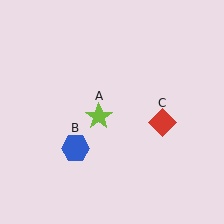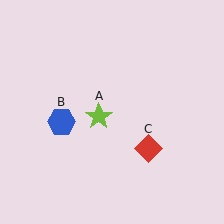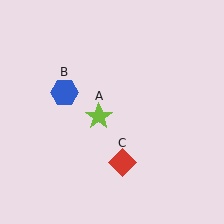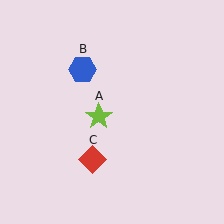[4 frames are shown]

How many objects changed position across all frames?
2 objects changed position: blue hexagon (object B), red diamond (object C).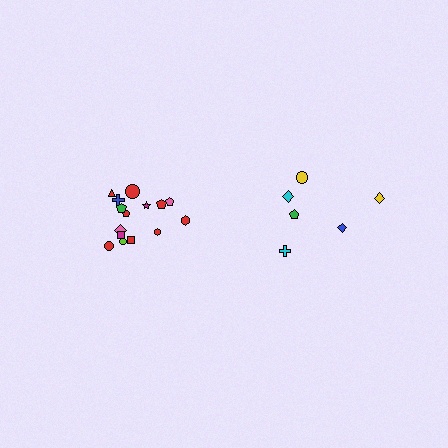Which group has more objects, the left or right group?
The left group.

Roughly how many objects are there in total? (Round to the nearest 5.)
Roughly 20 objects in total.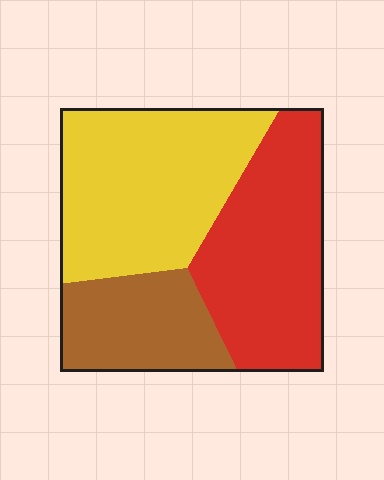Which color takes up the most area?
Yellow, at roughly 40%.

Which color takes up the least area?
Brown, at roughly 20%.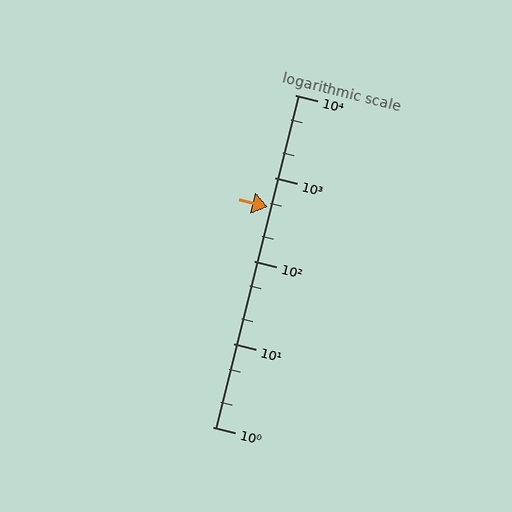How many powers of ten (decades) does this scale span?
The scale spans 4 decades, from 1 to 10000.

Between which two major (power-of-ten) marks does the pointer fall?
The pointer is between 100 and 1000.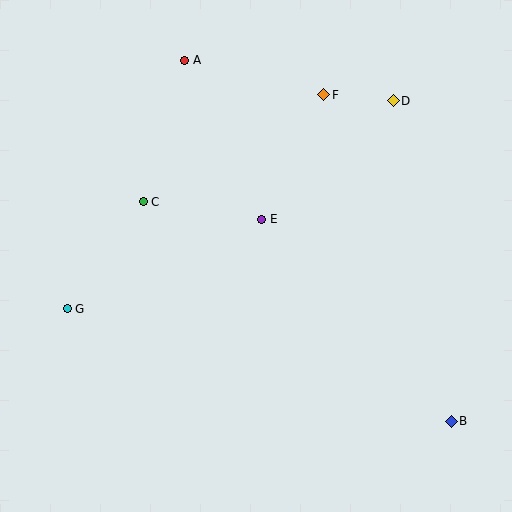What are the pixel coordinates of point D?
Point D is at (393, 101).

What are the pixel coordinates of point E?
Point E is at (262, 219).